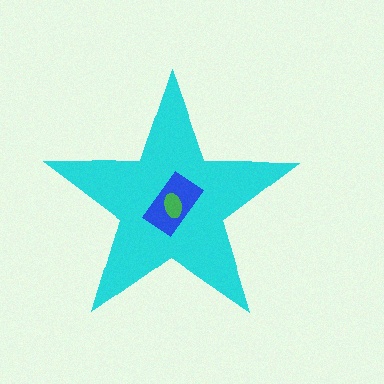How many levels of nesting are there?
3.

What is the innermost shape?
The green ellipse.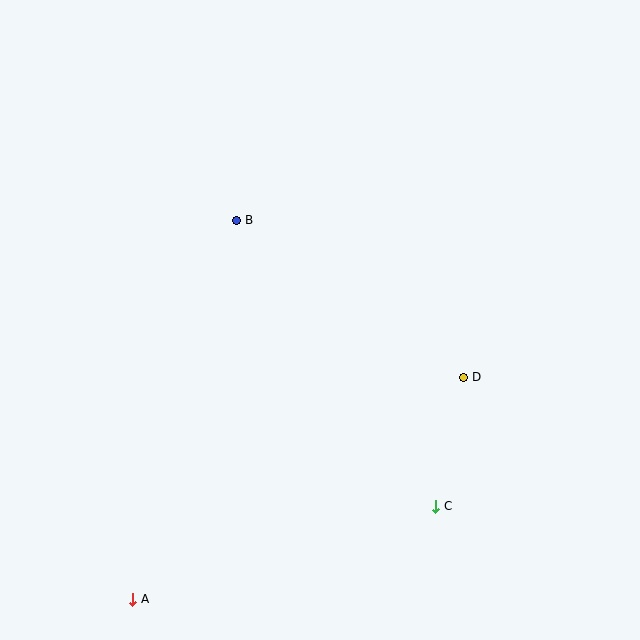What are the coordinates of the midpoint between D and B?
The midpoint between D and B is at (350, 299).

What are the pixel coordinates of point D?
Point D is at (464, 377).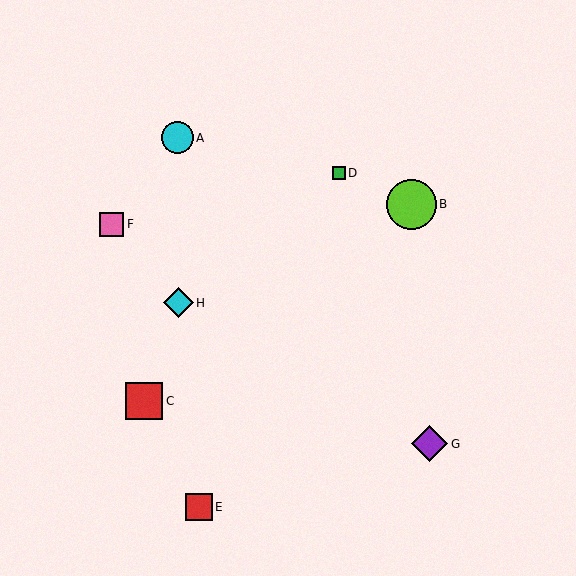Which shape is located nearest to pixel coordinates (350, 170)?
The green square (labeled D) at (339, 173) is nearest to that location.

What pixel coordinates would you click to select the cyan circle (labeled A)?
Click at (177, 138) to select the cyan circle A.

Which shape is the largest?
The lime circle (labeled B) is the largest.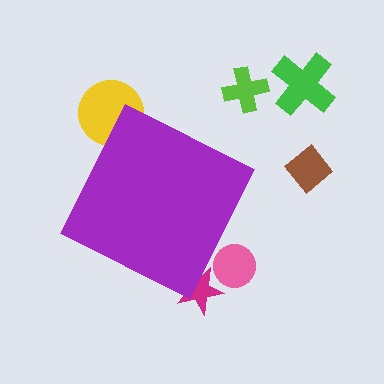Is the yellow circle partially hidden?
Yes, the yellow circle is partially hidden behind the purple diamond.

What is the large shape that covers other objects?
A purple diamond.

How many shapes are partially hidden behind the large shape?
3 shapes are partially hidden.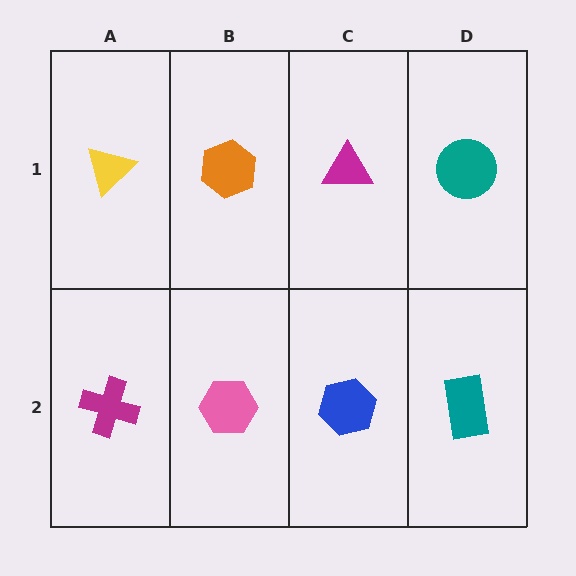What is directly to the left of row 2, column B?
A magenta cross.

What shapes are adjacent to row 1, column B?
A pink hexagon (row 2, column B), a yellow triangle (row 1, column A), a magenta triangle (row 1, column C).